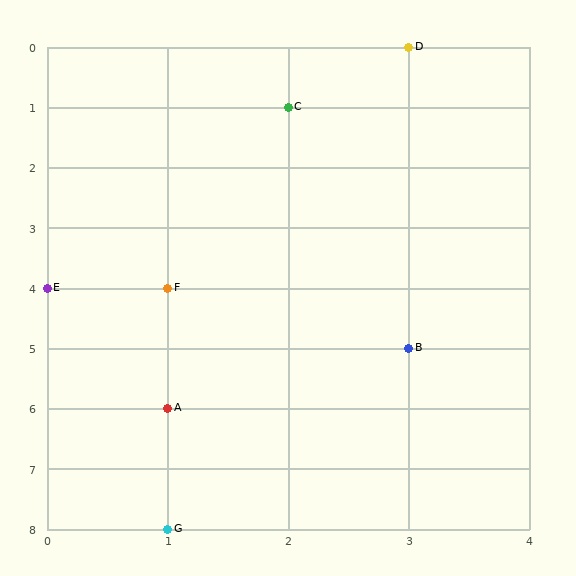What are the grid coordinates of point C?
Point C is at grid coordinates (2, 1).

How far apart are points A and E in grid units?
Points A and E are 1 column and 2 rows apart (about 2.2 grid units diagonally).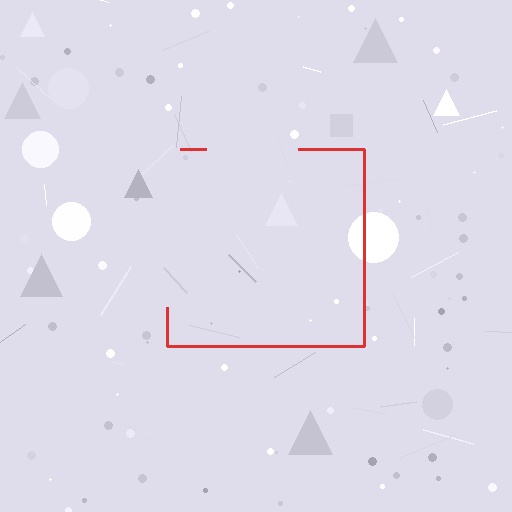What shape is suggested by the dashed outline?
The dashed outline suggests a square.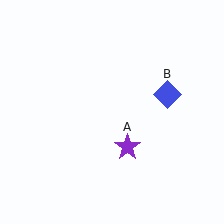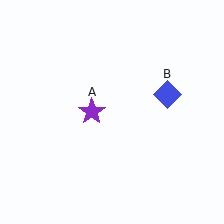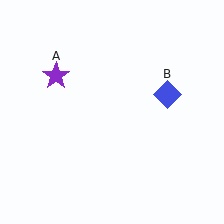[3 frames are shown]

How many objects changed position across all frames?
1 object changed position: purple star (object A).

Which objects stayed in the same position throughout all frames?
Blue diamond (object B) remained stationary.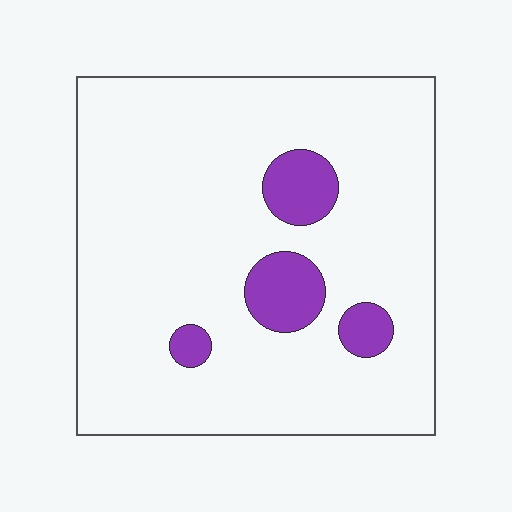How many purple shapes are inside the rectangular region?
4.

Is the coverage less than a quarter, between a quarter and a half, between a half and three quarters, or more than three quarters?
Less than a quarter.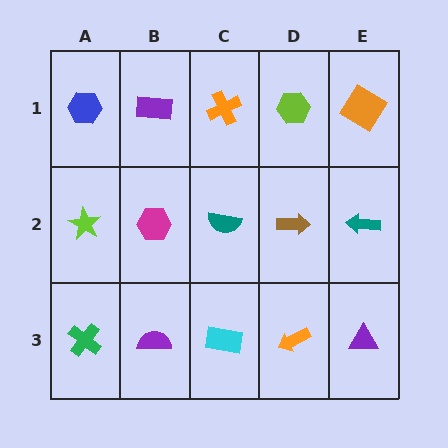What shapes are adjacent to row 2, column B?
A purple rectangle (row 1, column B), a purple semicircle (row 3, column B), a lime star (row 2, column A), a teal semicircle (row 2, column C).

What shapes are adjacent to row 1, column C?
A teal semicircle (row 2, column C), a purple rectangle (row 1, column B), a lime hexagon (row 1, column D).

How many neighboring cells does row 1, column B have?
3.